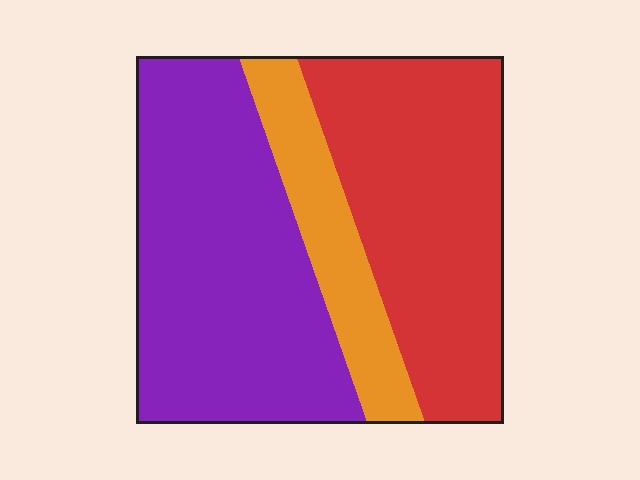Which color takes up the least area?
Orange, at roughly 15%.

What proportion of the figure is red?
Red covers 39% of the figure.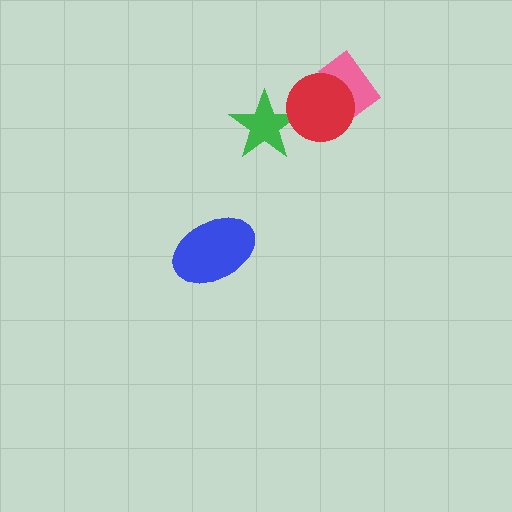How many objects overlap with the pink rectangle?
1 object overlaps with the pink rectangle.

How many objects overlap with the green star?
1 object overlaps with the green star.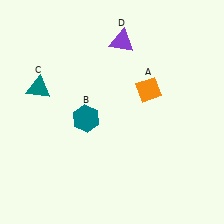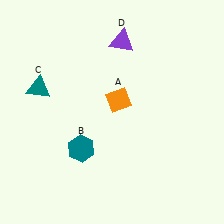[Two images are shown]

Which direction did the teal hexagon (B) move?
The teal hexagon (B) moved down.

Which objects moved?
The objects that moved are: the orange diamond (A), the teal hexagon (B).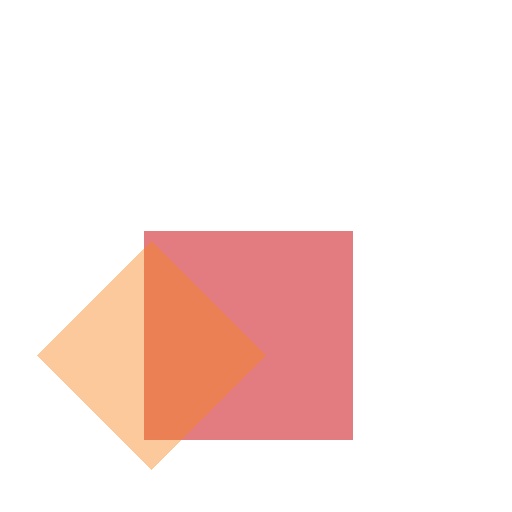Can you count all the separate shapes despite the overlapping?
Yes, there are 2 separate shapes.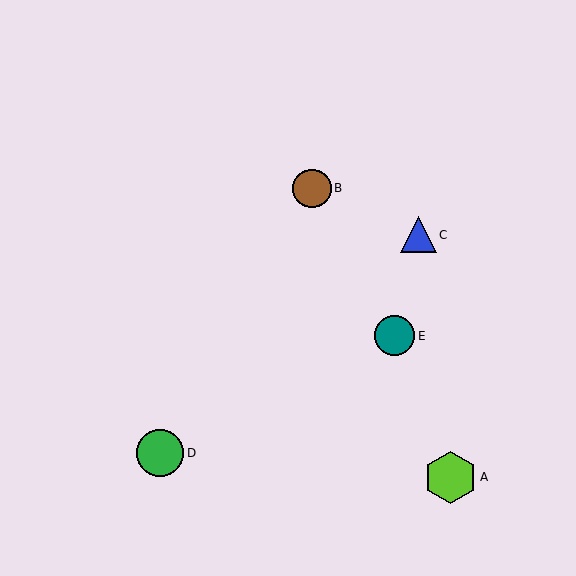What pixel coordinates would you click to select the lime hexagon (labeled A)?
Click at (450, 477) to select the lime hexagon A.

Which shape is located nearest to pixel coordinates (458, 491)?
The lime hexagon (labeled A) at (450, 477) is nearest to that location.